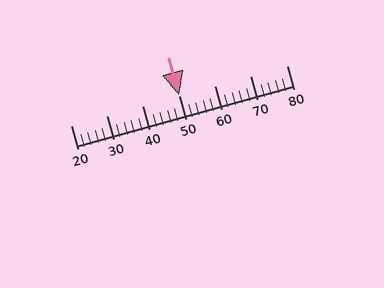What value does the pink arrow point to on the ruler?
The pink arrow points to approximately 50.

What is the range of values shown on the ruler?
The ruler shows values from 20 to 80.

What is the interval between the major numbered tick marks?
The major tick marks are spaced 10 units apart.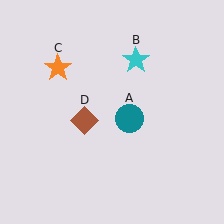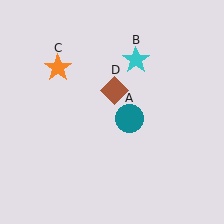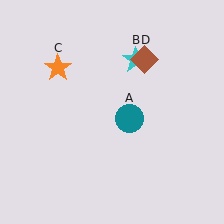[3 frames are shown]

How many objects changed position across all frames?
1 object changed position: brown diamond (object D).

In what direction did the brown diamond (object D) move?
The brown diamond (object D) moved up and to the right.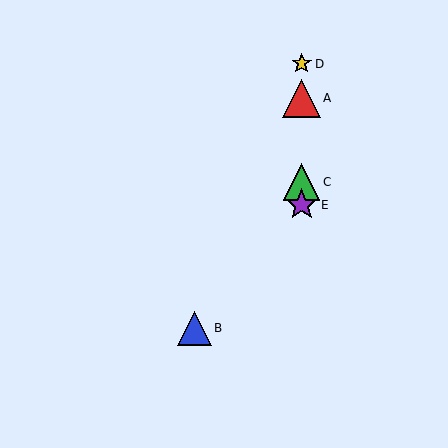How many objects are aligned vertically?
4 objects (A, C, D, E) are aligned vertically.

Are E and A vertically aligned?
Yes, both are at x≈302.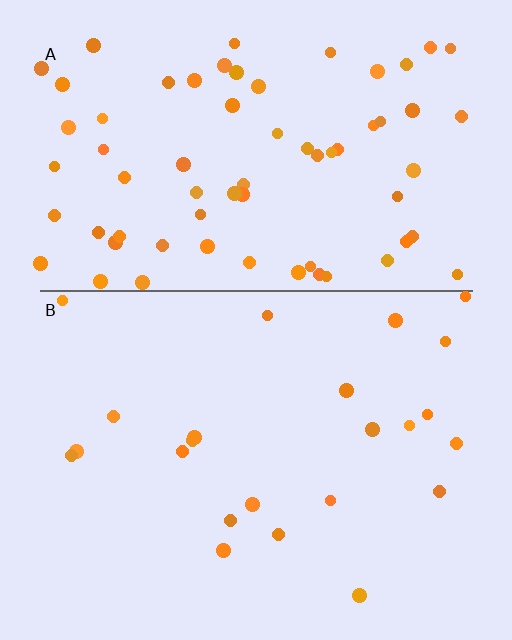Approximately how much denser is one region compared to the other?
Approximately 3.0× — region A over region B.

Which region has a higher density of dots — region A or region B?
A (the top).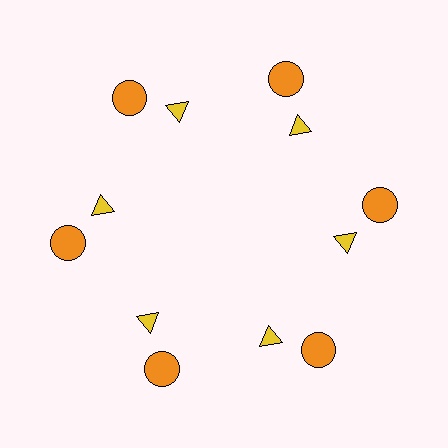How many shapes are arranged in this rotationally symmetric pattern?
There are 12 shapes, arranged in 6 groups of 2.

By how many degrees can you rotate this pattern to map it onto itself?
The pattern maps onto itself every 60 degrees of rotation.